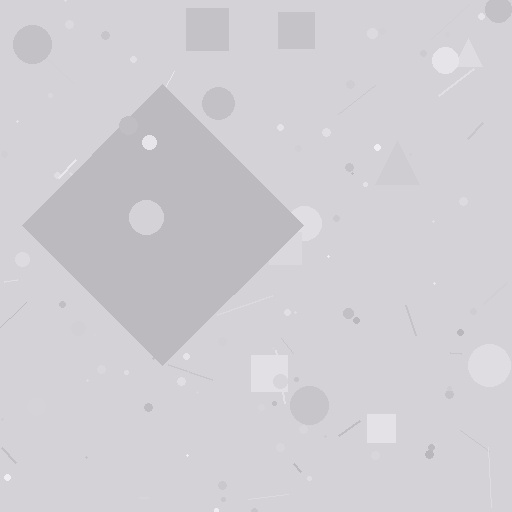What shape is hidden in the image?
A diamond is hidden in the image.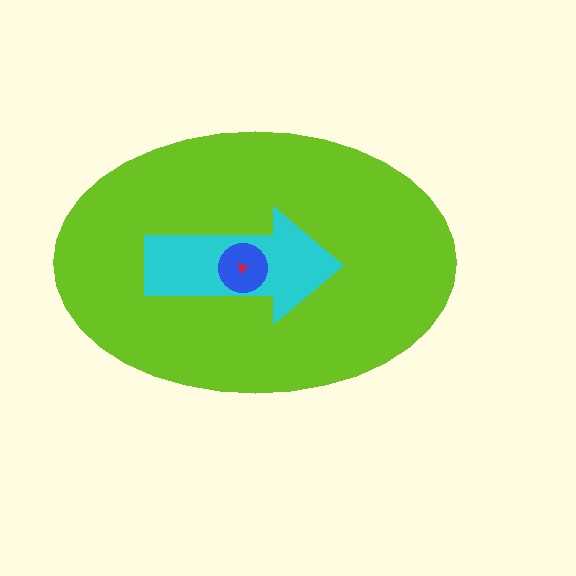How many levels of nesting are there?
4.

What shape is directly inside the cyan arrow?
The blue circle.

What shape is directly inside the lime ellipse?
The cyan arrow.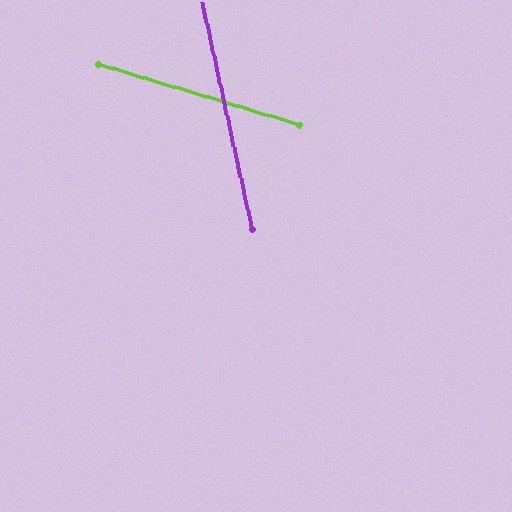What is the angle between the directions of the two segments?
Approximately 61 degrees.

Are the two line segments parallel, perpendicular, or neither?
Neither parallel nor perpendicular — they differ by about 61°.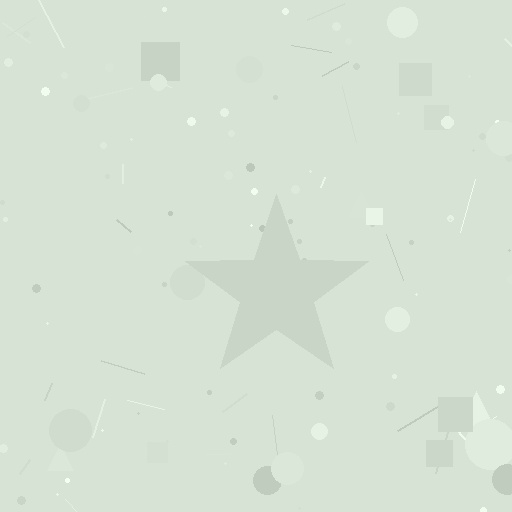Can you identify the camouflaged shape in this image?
The camouflaged shape is a star.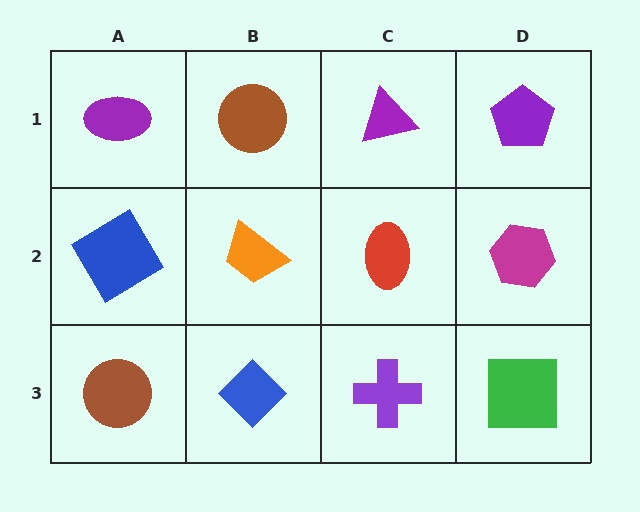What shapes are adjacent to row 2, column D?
A purple pentagon (row 1, column D), a green square (row 3, column D), a red ellipse (row 2, column C).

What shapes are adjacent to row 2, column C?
A purple triangle (row 1, column C), a purple cross (row 3, column C), an orange trapezoid (row 2, column B), a magenta hexagon (row 2, column D).